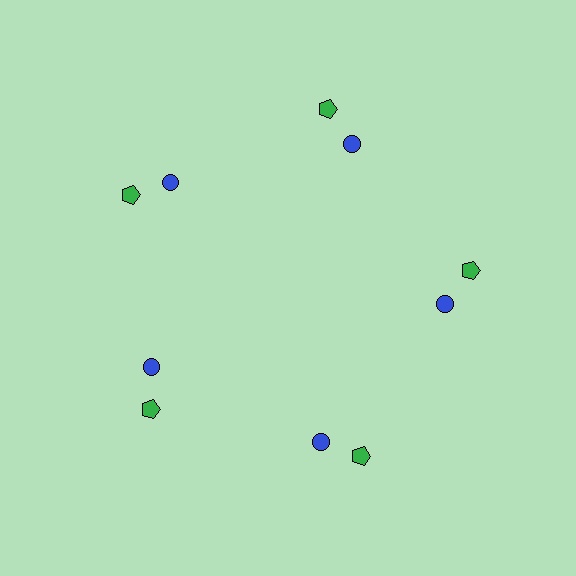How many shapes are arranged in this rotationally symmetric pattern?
There are 10 shapes, arranged in 5 groups of 2.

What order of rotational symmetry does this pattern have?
This pattern has 5-fold rotational symmetry.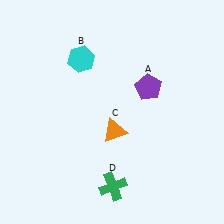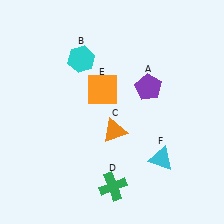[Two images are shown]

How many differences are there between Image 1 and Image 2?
There are 2 differences between the two images.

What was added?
An orange square (E), a cyan triangle (F) were added in Image 2.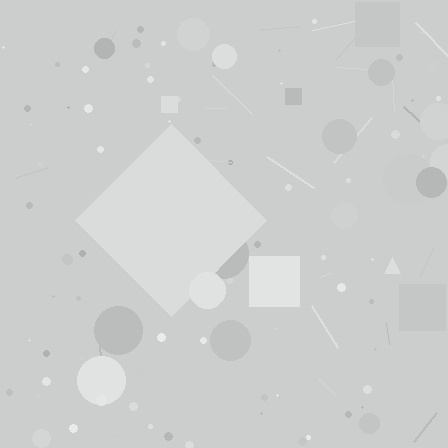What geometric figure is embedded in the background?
A diamond is embedded in the background.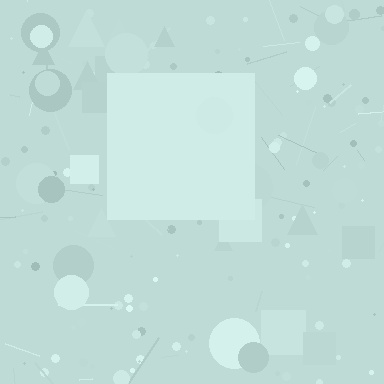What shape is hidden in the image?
A square is hidden in the image.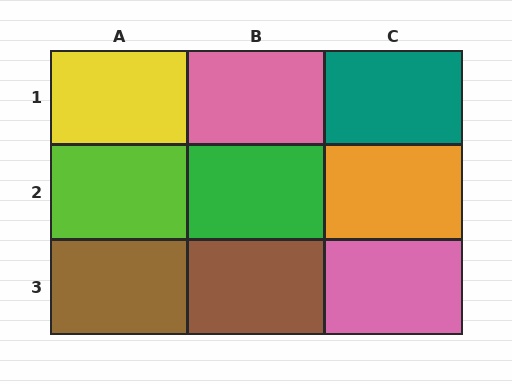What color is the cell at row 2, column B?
Green.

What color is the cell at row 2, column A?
Lime.